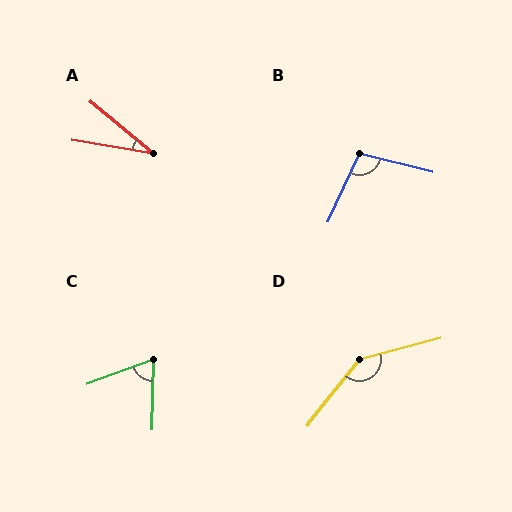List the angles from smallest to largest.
A (30°), C (69°), B (101°), D (143°).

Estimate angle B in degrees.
Approximately 101 degrees.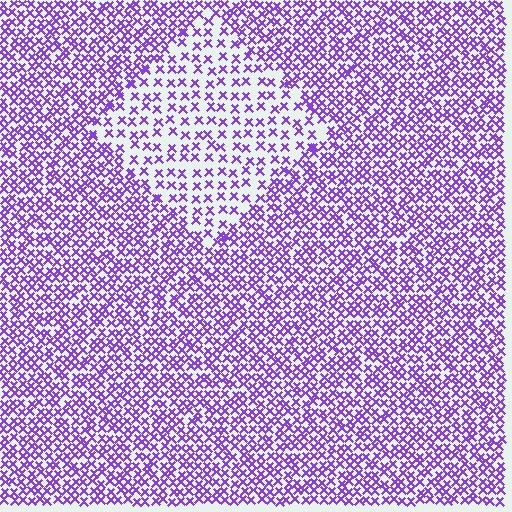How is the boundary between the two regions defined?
The boundary is defined by a change in element density (approximately 2.1x ratio). All elements are the same color, size, and shape.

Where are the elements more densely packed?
The elements are more densely packed outside the diamond boundary.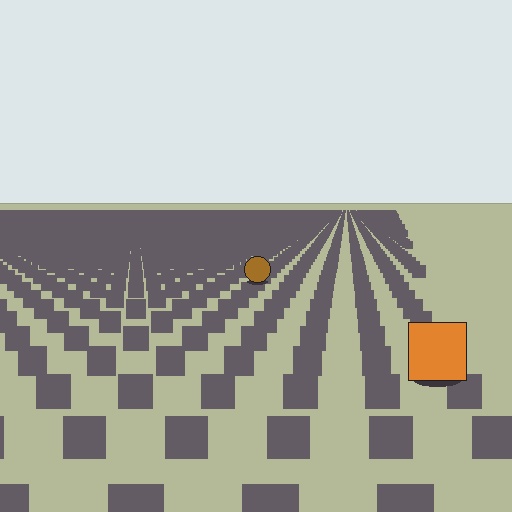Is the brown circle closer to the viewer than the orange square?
No. The orange square is closer — you can tell from the texture gradient: the ground texture is coarser near it.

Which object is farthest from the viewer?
The brown circle is farthest from the viewer. It appears smaller and the ground texture around it is denser.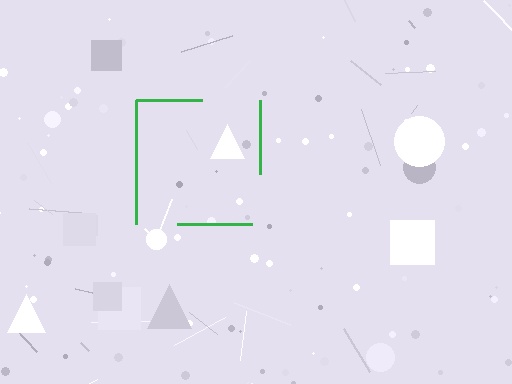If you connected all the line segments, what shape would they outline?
They would outline a square.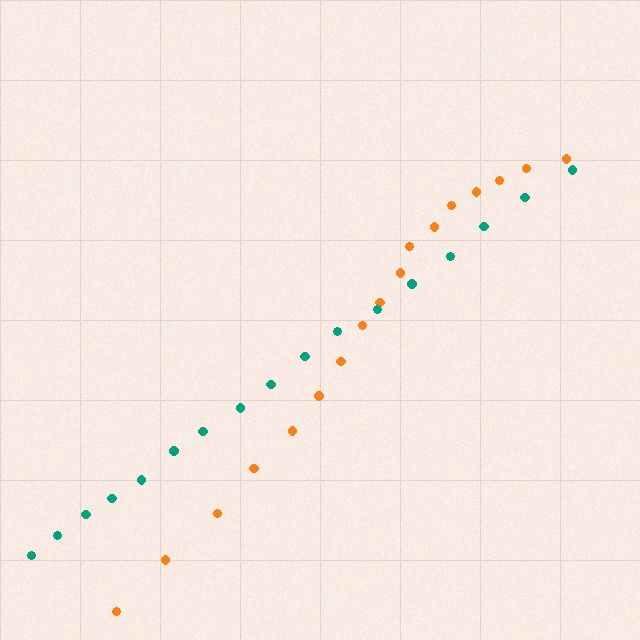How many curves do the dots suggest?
There are 2 distinct paths.